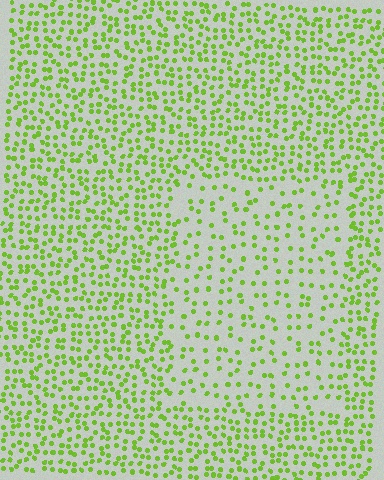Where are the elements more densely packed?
The elements are more densely packed outside the rectangle boundary.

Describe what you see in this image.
The image contains small lime elements arranged at two different densities. A rectangle-shaped region is visible where the elements are less densely packed than the surrounding area.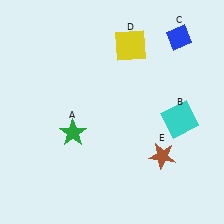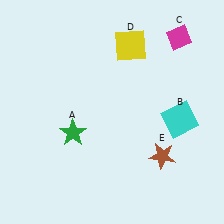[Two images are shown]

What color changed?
The diamond (C) changed from blue in Image 1 to magenta in Image 2.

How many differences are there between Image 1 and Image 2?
There is 1 difference between the two images.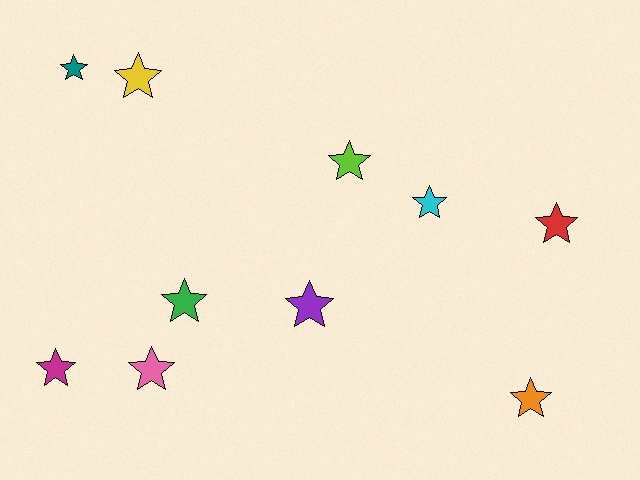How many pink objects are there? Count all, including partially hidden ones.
There is 1 pink object.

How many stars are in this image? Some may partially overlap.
There are 10 stars.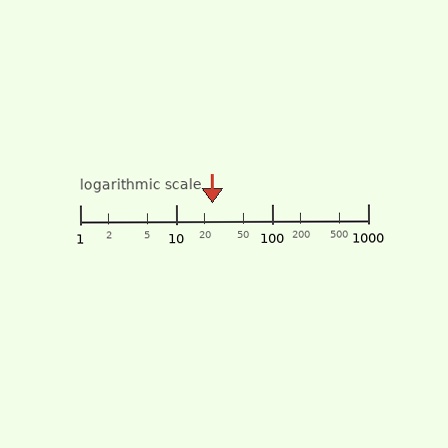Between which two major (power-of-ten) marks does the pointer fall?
The pointer is between 10 and 100.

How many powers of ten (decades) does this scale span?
The scale spans 3 decades, from 1 to 1000.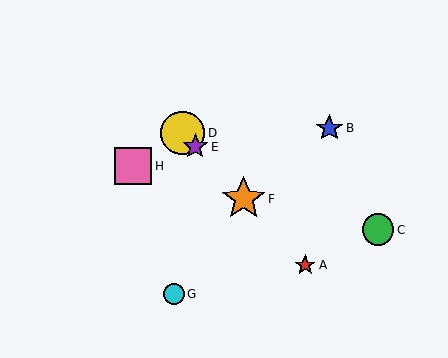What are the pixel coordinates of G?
Object G is at (174, 294).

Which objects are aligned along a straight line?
Objects A, D, E, F are aligned along a straight line.